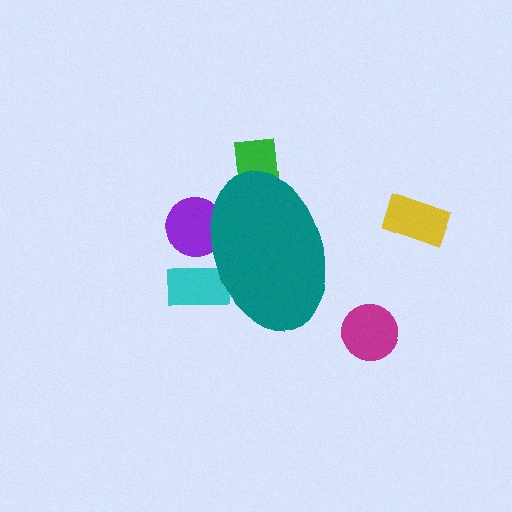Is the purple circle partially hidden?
Yes, the purple circle is partially hidden behind the teal ellipse.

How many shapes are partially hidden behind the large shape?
3 shapes are partially hidden.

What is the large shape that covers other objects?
A teal ellipse.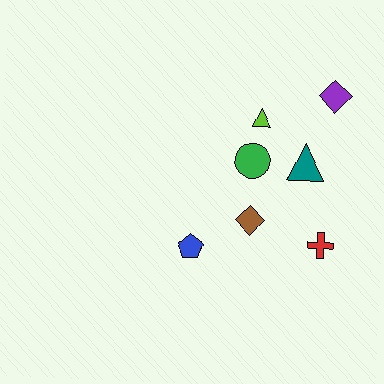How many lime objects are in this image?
There is 1 lime object.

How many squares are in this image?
There are no squares.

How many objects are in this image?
There are 7 objects.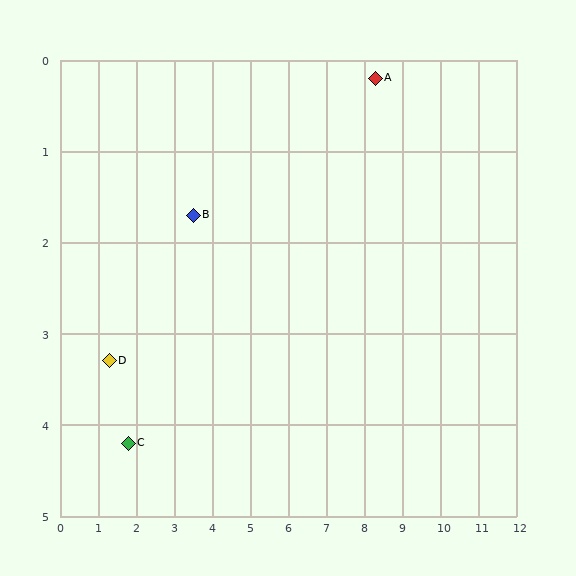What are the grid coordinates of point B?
Point B is at approximately (3.5, 1.7).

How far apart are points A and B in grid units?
Points A and B are about 5.0 grid units apart.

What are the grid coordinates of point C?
Point C is at approximately (1.8, 4.2).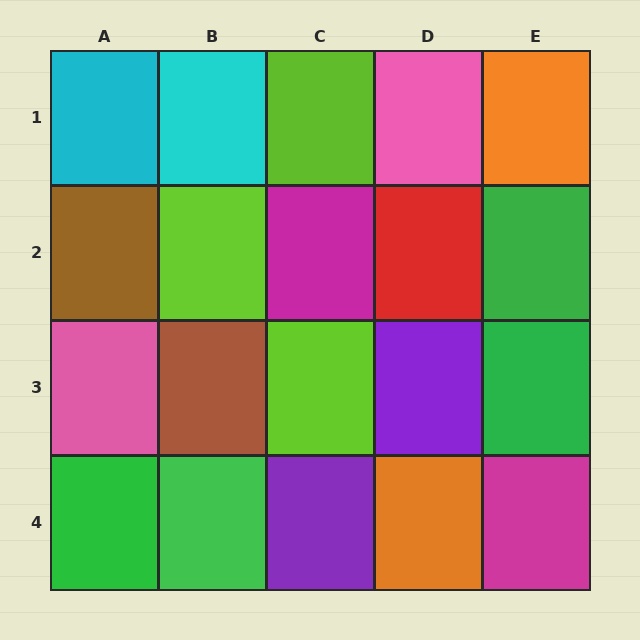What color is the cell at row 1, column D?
Pink.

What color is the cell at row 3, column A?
Pink.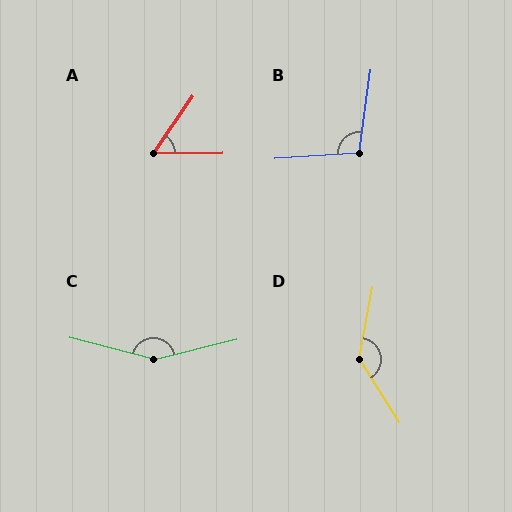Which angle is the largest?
C, at approximately 152 degrees.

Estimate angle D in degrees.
Approximately 137 degrees.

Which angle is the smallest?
A, at approximately 56 degrees.